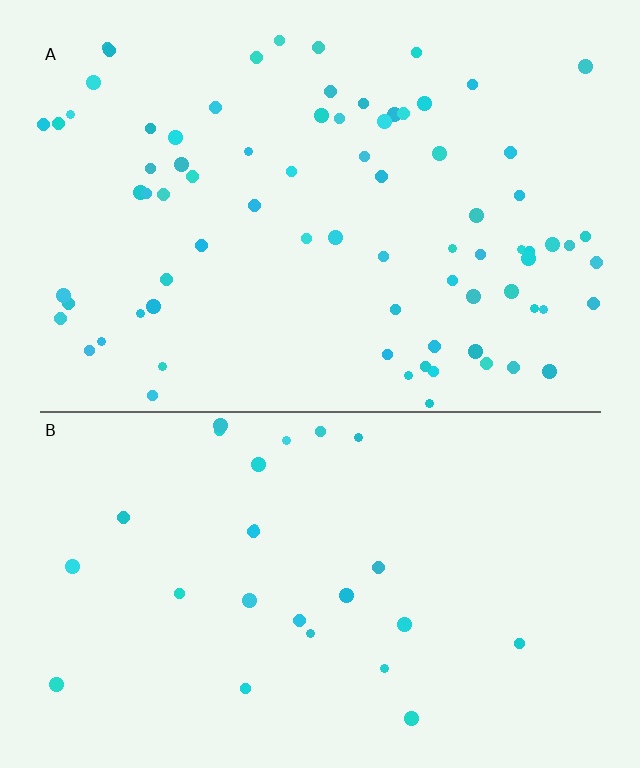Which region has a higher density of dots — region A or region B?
A (the top).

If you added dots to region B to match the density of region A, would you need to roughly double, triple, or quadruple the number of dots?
Approximately triple.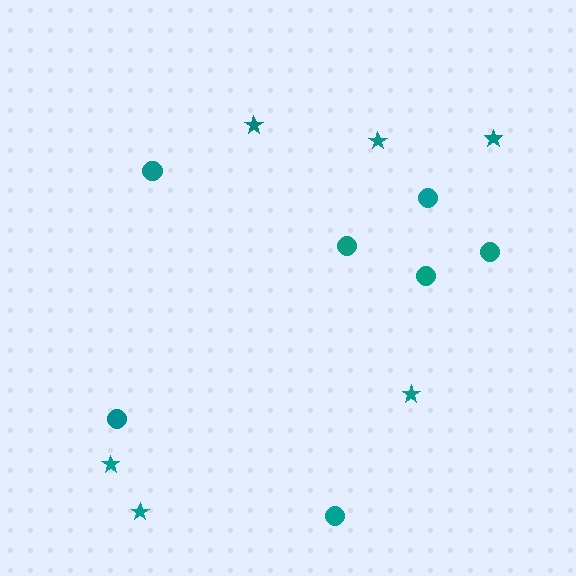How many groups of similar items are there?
There are 2 groups: one group of circles (7) and one group of stars (6).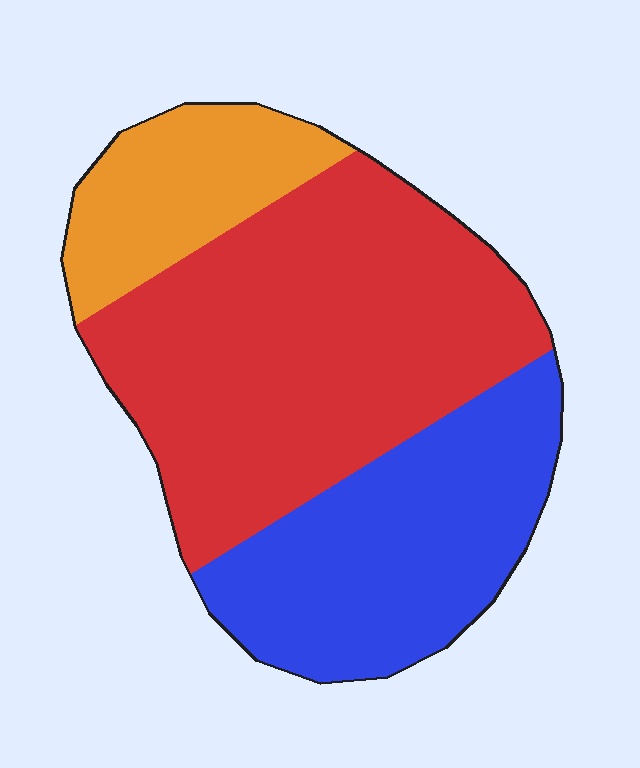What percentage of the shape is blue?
Blue covers about 30% of the shape.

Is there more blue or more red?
Red.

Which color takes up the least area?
Orange, at roughly 15%.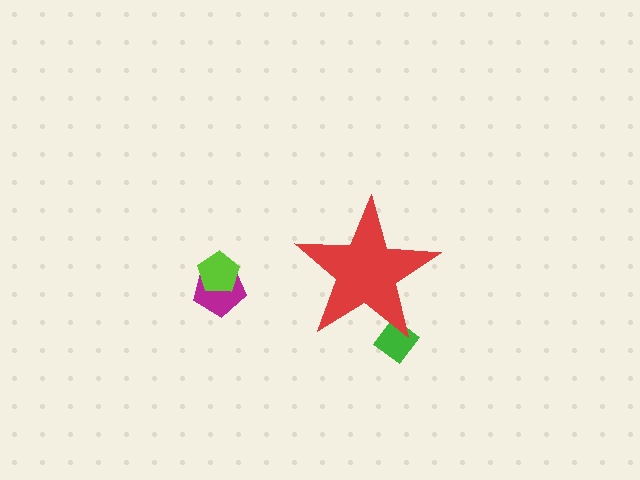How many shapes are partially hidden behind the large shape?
1 shape is partially hidden.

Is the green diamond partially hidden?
Yes, the green diamond is partially hidden behind the red star.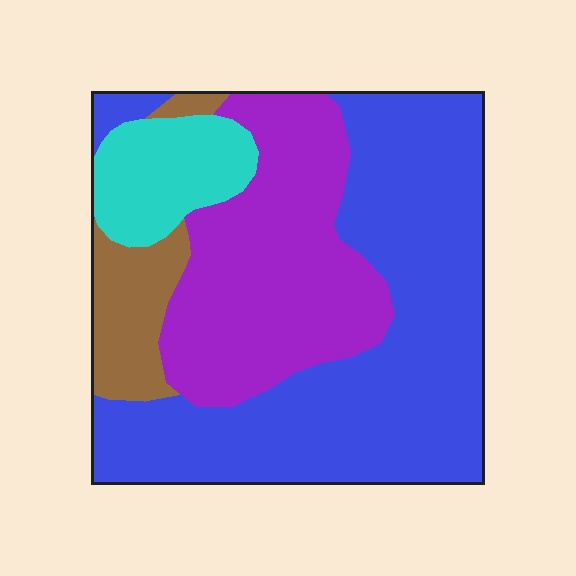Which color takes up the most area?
Blue, at roughly 50%.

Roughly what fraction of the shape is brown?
Brown takes up about one tenth (1/10) of the shape.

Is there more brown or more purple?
Purple.